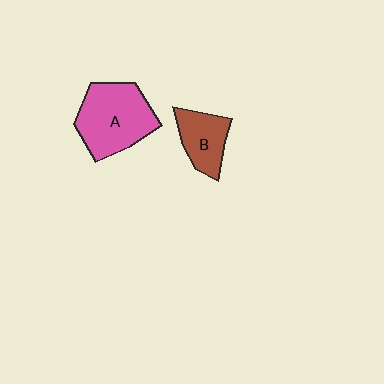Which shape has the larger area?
Shape A (pink).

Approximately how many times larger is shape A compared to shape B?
Approximately 1.8 times.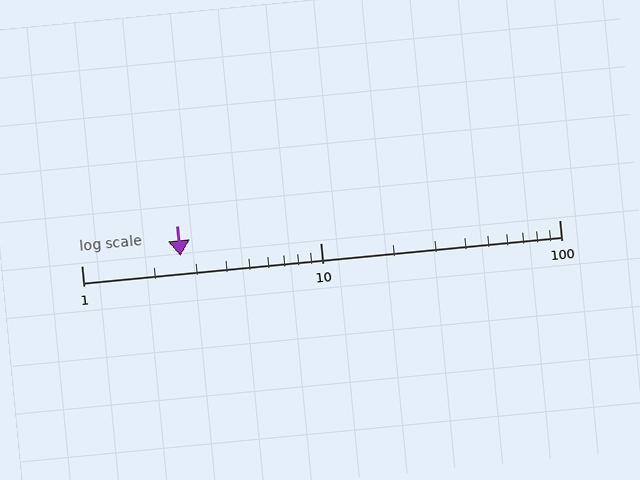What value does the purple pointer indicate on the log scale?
The pointer indicates approximately 2.6.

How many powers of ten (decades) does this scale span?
The scale spans 2 decades, from 1 to 100.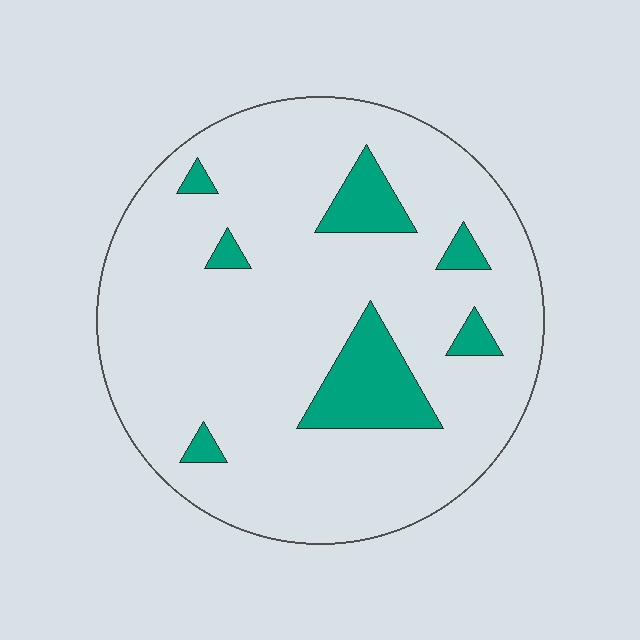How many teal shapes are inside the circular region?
7.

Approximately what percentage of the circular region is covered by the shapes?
Approximately 15%.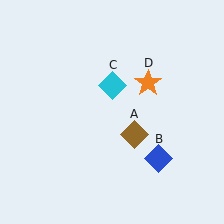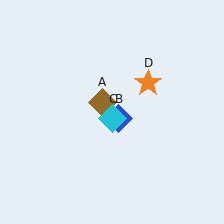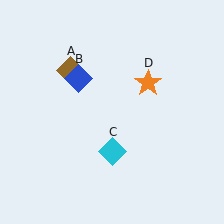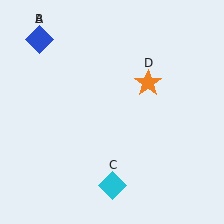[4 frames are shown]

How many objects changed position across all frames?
3 objects changed position: brown diamond (object A), blue diamond (object B), cyan diamond (object C).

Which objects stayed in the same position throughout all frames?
Orange star (object D) remained stationary.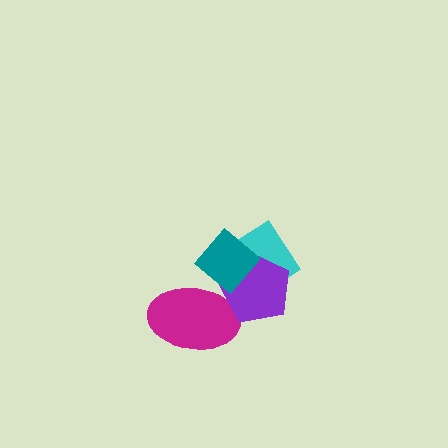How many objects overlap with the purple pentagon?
3 objects overlap with the purple pentagon.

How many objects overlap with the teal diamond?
3 objects overlap with the teal diamond.